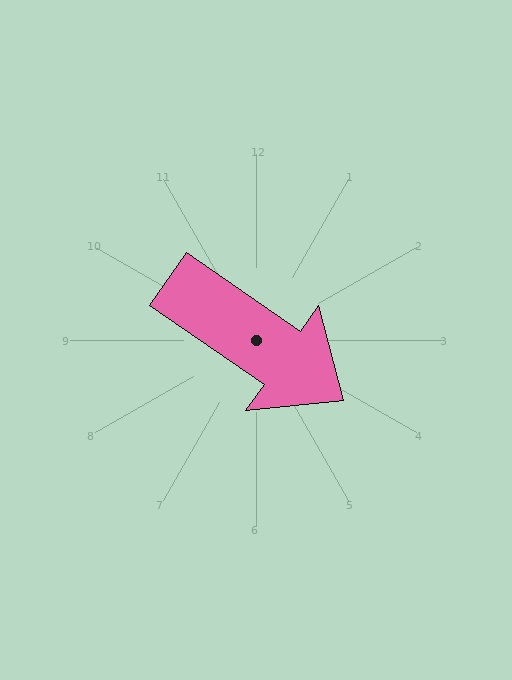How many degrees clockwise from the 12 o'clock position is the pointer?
Approximately 125 degrees.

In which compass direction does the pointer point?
Southeast.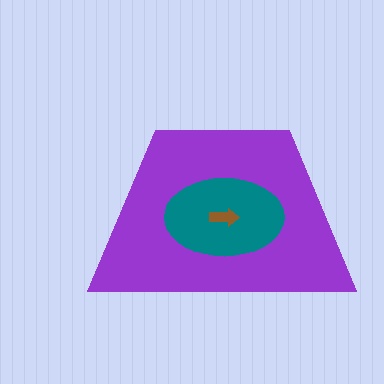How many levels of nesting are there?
3.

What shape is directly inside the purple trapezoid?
The teal ellipse.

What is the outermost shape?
The purple trapezoid.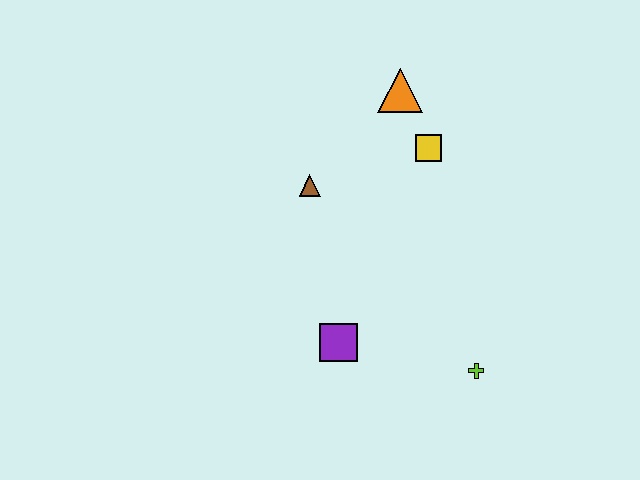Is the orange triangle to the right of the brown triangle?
Yes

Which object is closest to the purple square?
The lime cross is closest to the purple square.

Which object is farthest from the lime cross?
The orange triangle is farthest from the lime cross.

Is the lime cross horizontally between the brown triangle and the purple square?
No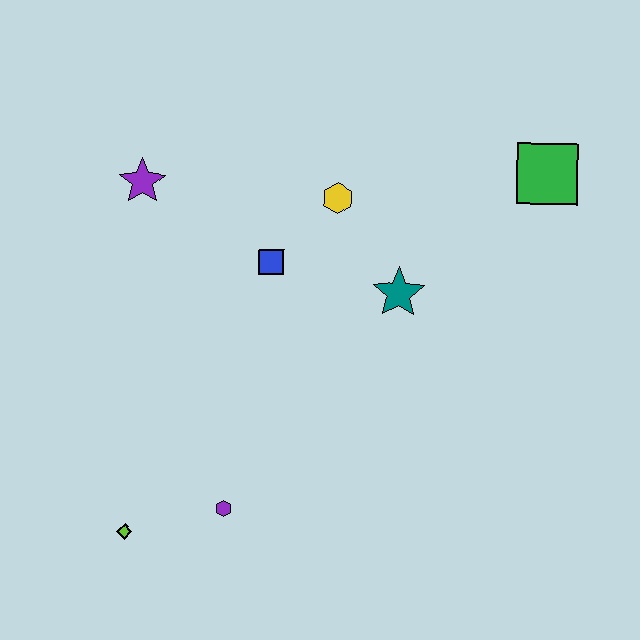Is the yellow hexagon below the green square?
Yes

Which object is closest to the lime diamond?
The purple hexagon is closest to the lime diamond.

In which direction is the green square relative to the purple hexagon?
The green square is above the purple hexagon.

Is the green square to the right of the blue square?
Yes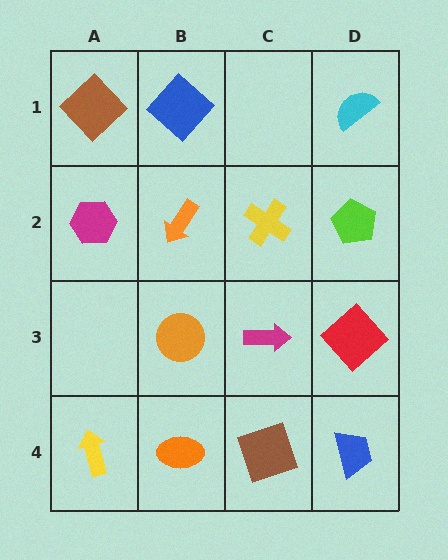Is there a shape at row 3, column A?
No, that cell is empty.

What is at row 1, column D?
A cyan semicircle.